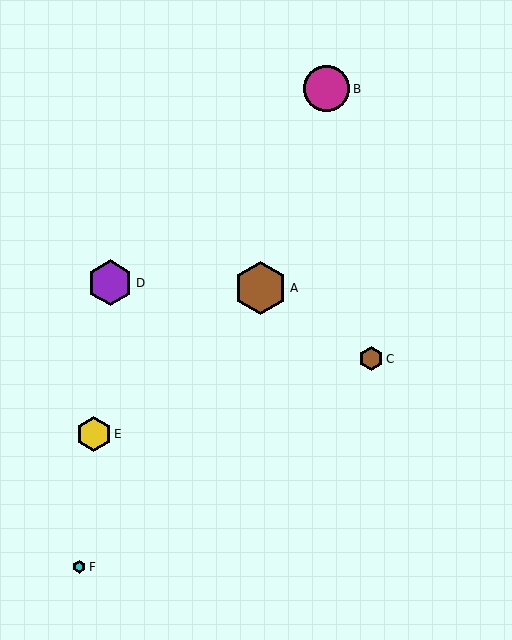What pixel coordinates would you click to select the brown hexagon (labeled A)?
Click at (261, 288) to select the brown hexagon A.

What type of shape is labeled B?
Shape B is a magenta circle.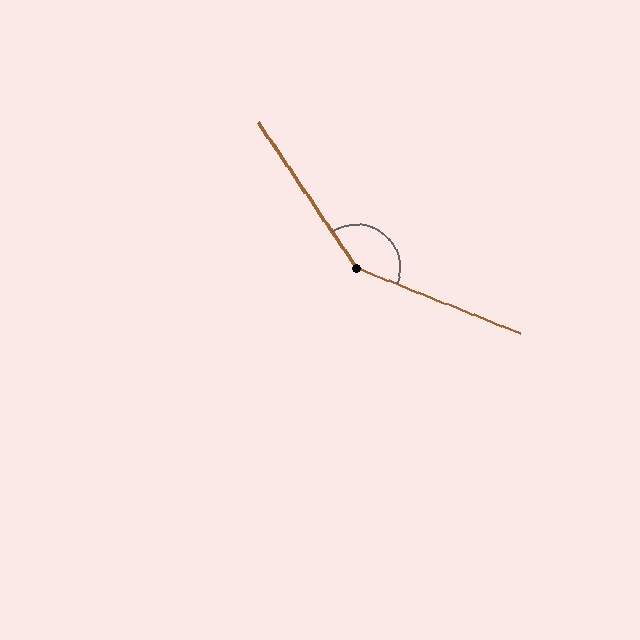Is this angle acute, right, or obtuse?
It is obtuse.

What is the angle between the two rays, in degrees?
Approximately 146 degrees.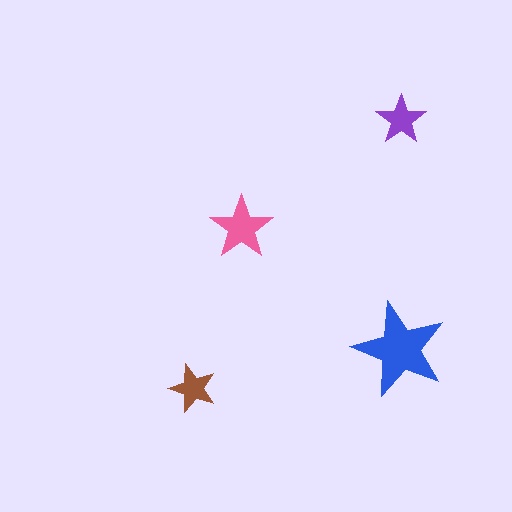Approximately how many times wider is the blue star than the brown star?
About 2 times wider.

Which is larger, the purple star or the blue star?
The blue one.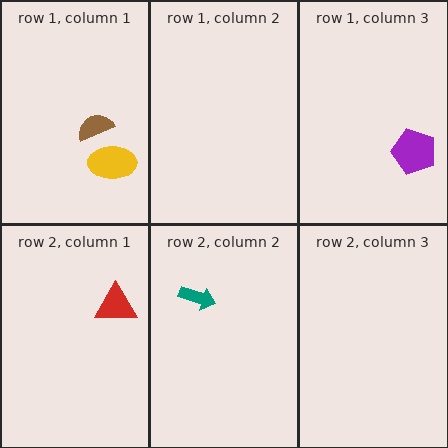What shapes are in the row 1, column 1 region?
The brown semicircle, the yellow ellipse.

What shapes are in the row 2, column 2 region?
The teal arrow.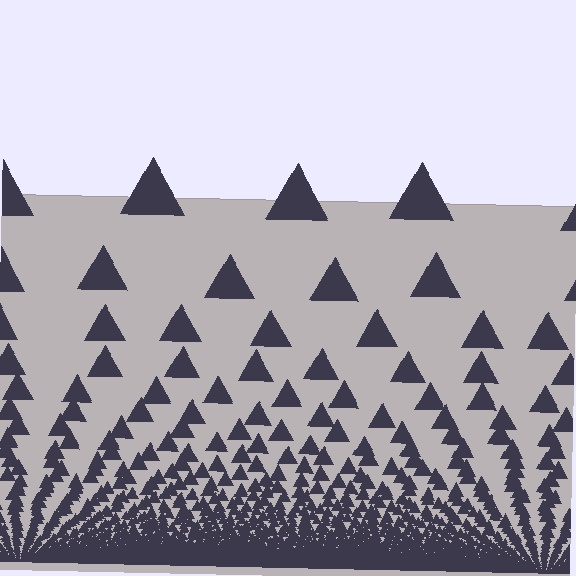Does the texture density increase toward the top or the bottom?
Density increases toward the bottom.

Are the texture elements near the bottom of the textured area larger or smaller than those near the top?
Smaller. The gradient is inverted — elements near the bottom are smaller and denser.